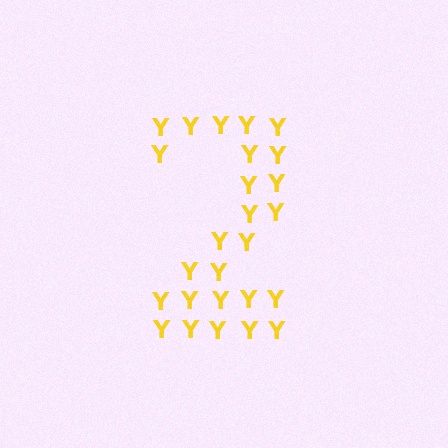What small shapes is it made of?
It is made of small letter Y's.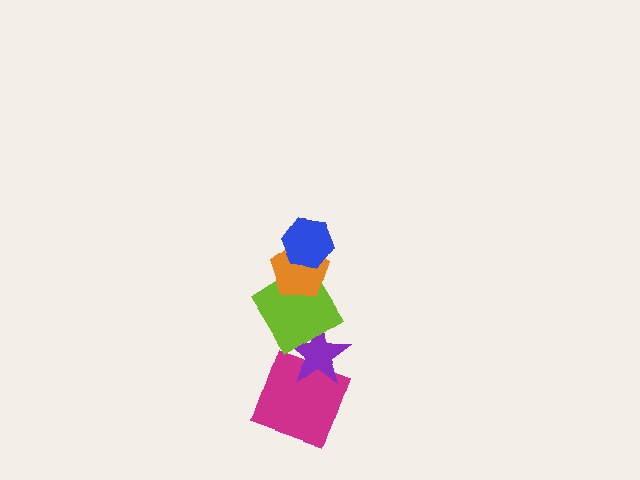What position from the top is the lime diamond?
The lime diamond is 3rd from the top.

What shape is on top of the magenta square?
The purple star is on top of the magenta square.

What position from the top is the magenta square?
The magenta square is 5th from the top.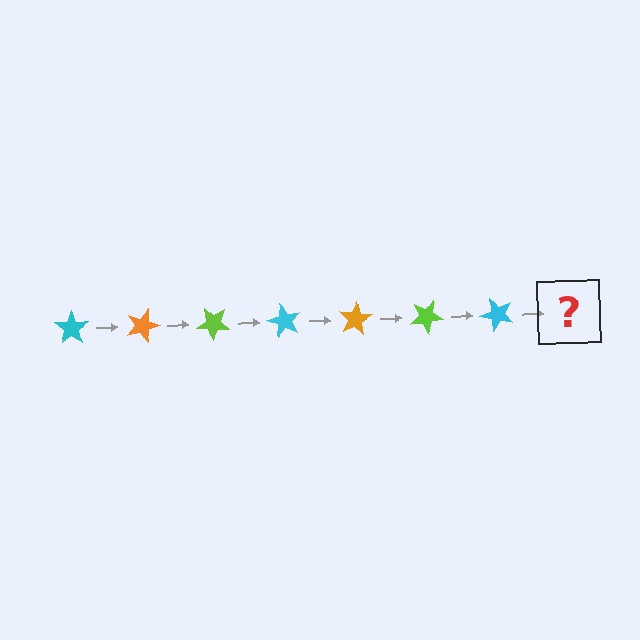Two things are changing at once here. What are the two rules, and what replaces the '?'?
The two rules are that it rotates 20 degrees each step and the color cycles through cyan, orange, and lime. The '?' should be an orange star, rotated 140 degrees from the start.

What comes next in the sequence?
The next element should be an orange star, rotated 140 degrees from the start.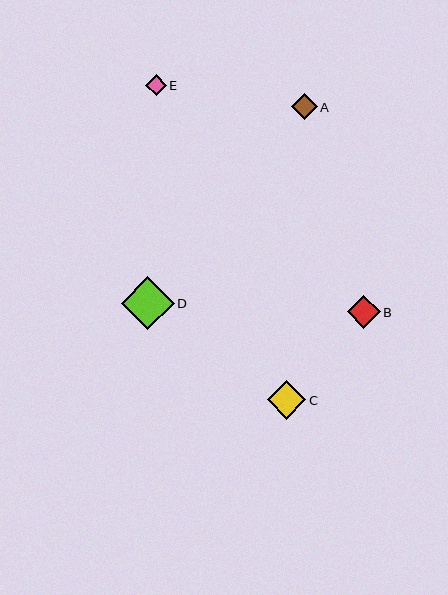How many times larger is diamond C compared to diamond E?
Diamond C is approximately 1.9 times the size of diamond E.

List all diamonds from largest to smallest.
From largest to smallest: D, C, B, A, E.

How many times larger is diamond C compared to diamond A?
Diamond C is approximately 1.5 times the size of diamond A.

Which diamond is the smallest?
Diamond E is the smallest with a size of approximately 21 pixels.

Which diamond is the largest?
Diamond D is the largest with a size of approximately 53 pixels.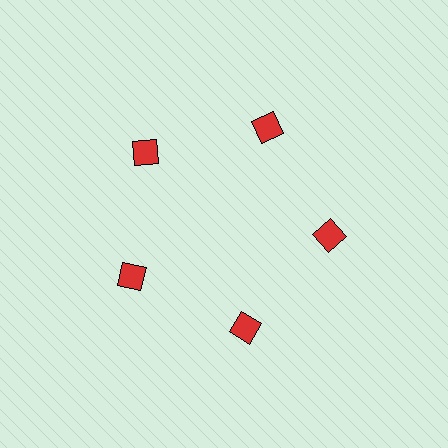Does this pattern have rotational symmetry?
Yes, this pattern has 5-fold rotational symmetry. It looks the same after rotating 72 degrees around the center.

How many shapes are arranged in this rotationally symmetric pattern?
There are 5 shapes, arranged in 5 groups of 1.